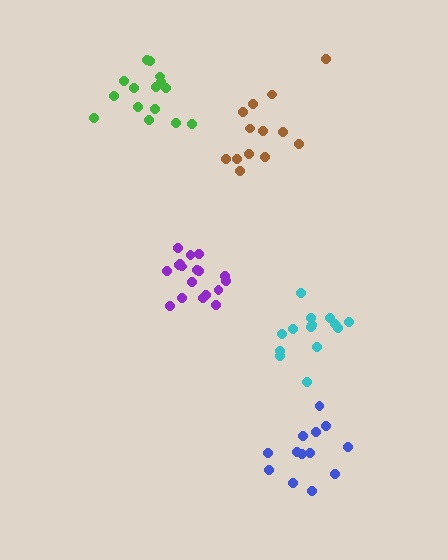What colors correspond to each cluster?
The clusters are colored: purple, green, brown, blue, cyan.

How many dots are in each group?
Group 1: 18 dots, Group 2: 15 dots, Group 3: 13 dots, Group 4: 13 dots, Group 5: 14 dots (73 total).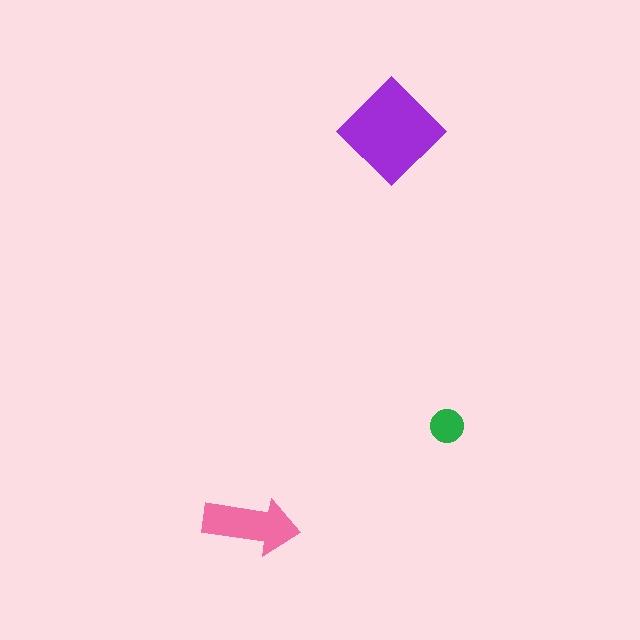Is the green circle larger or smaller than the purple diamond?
Smaller.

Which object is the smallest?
The green circle.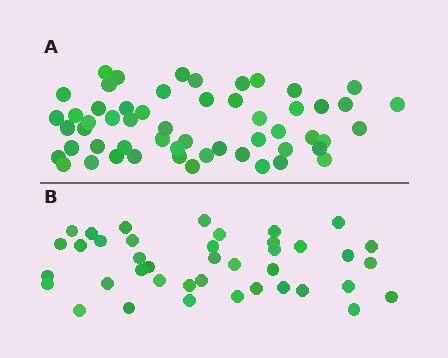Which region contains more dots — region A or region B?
Region A (the top region) has more dots.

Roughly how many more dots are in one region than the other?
Region A has approximately 15 more dots than region B.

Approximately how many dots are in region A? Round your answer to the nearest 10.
About 60 dots. (The exact count is 55, which rounds to 60.)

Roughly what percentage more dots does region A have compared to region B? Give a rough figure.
About 40% more.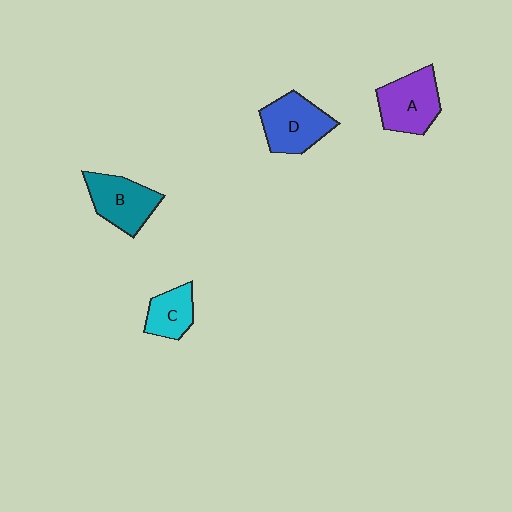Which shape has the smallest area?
Shape C (cyan).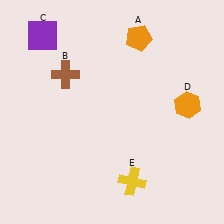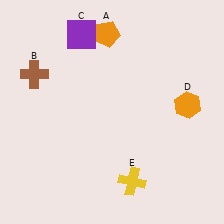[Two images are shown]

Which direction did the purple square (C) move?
The purple square (C) moved right.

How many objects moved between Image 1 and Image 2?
3 objects moved between the two images.